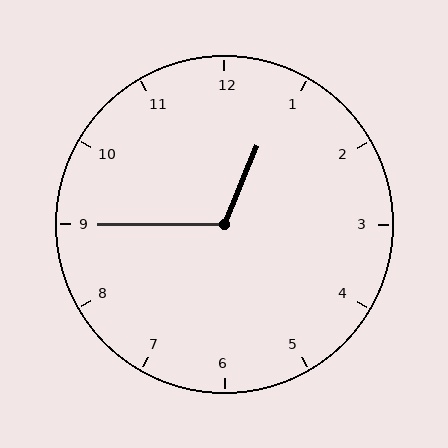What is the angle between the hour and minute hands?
Approximately 112 degrees.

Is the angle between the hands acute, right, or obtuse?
It is obtuse.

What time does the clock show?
12:45.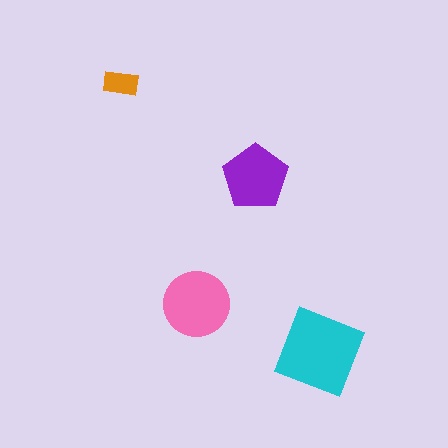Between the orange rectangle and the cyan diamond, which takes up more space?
The cyan diamond.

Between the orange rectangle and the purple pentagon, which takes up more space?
The purple pentagon.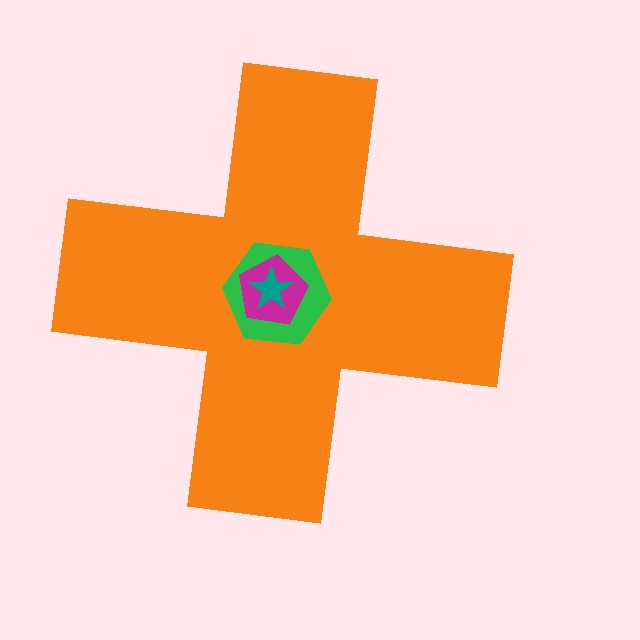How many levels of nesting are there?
4.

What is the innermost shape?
The teal star.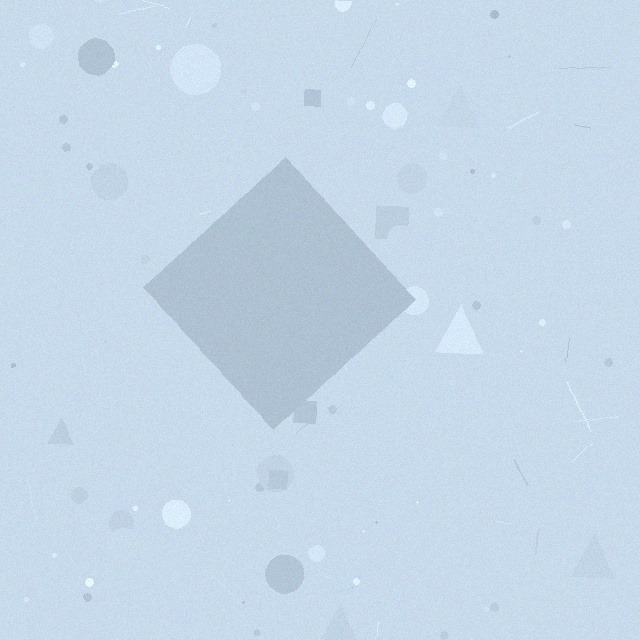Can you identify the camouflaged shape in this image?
The camouflaged shape is a diamond.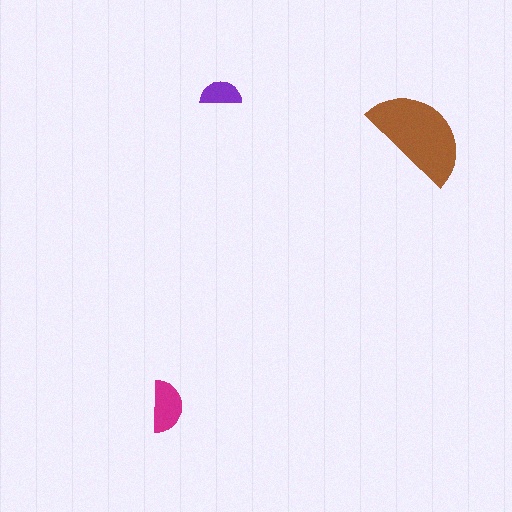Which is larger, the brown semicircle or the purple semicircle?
The brown one.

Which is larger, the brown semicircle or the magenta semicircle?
The brown one.